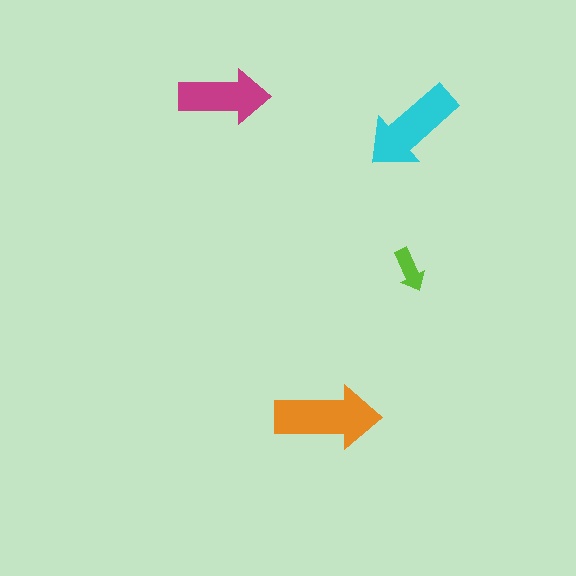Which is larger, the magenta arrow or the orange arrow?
The orange one.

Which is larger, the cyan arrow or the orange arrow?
The orange one.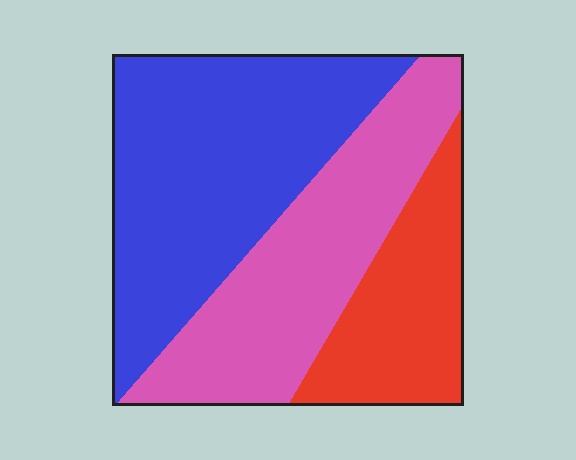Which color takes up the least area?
Red, at roughly 20%.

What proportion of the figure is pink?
Pink covers around 35% of the figure.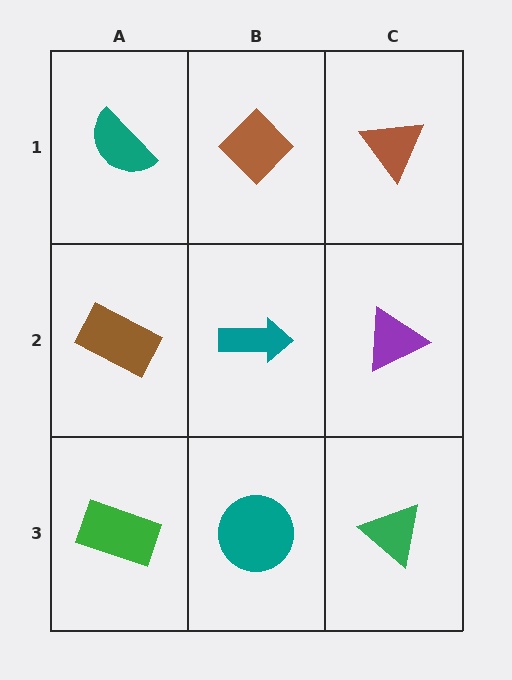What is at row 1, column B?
A brown diamond.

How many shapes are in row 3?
3 shapes.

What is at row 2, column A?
A brown rectangle.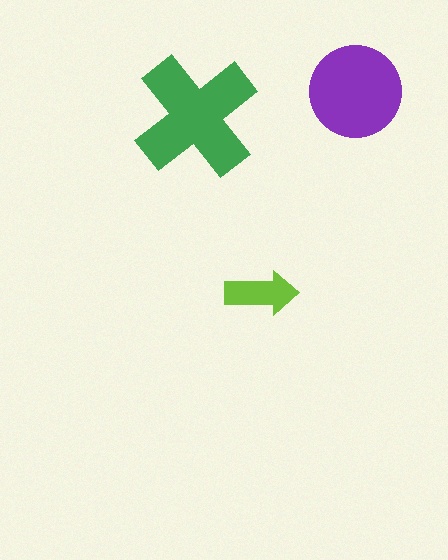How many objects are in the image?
There are 3 objects in the image.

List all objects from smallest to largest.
The lime arrow, the purple circle, the green cross.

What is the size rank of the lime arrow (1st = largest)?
3rd.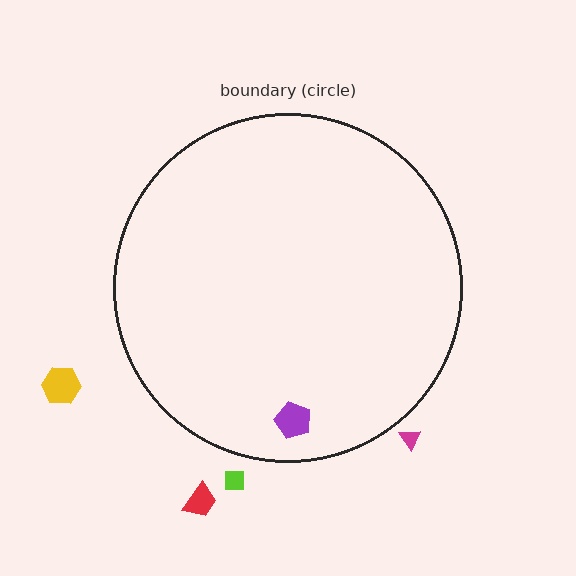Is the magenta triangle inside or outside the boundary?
Outside.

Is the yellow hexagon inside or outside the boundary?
Outside.